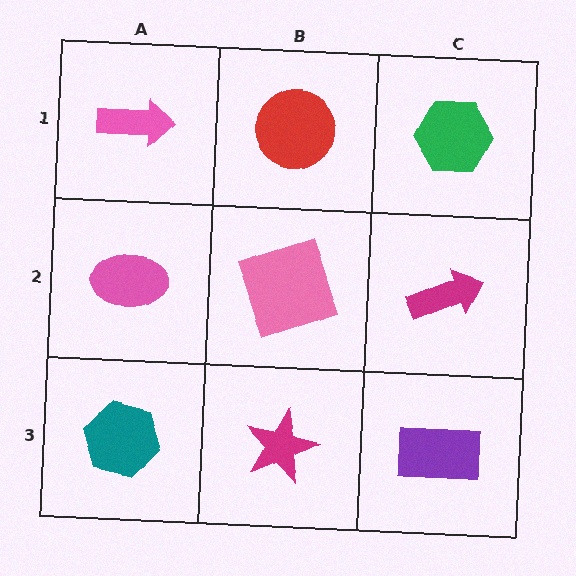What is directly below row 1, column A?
A pink ellipse.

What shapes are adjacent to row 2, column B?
A red circle (row 1, column B), a magenta star (row 3, column B), a pink ellipse (row 2, column A), a magenta arrow (row 2, column C).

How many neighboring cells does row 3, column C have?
2.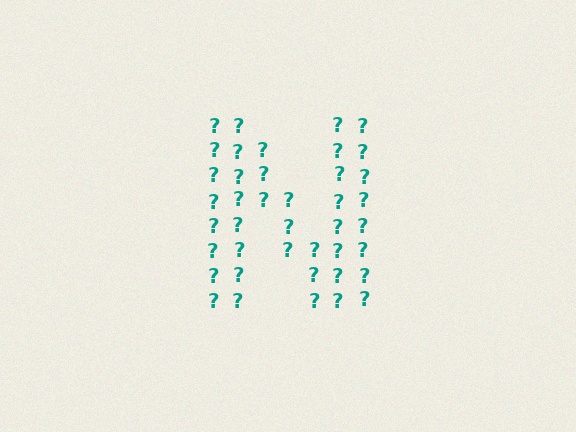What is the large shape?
The large shape is the letter N.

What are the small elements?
The small elements are question marks.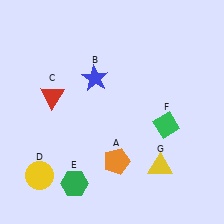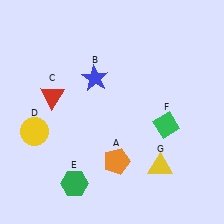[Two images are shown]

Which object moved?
The yellow circle (D) moved up.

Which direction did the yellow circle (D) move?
The yellow circle (D) moved up.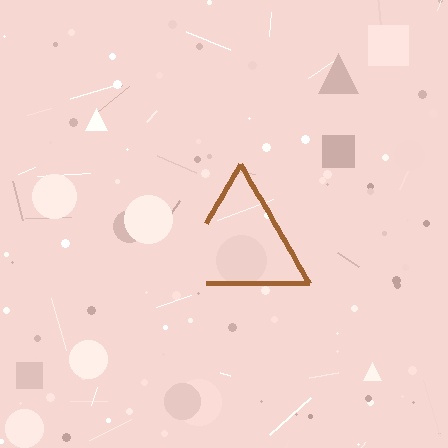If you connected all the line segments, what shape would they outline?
They would outline a triangle.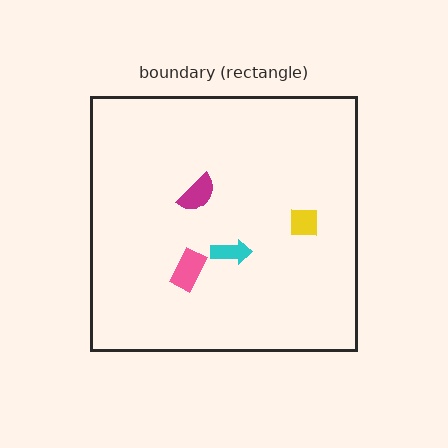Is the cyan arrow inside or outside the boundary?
Inside.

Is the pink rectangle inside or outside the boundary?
Inside.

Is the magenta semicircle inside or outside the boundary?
Inside.